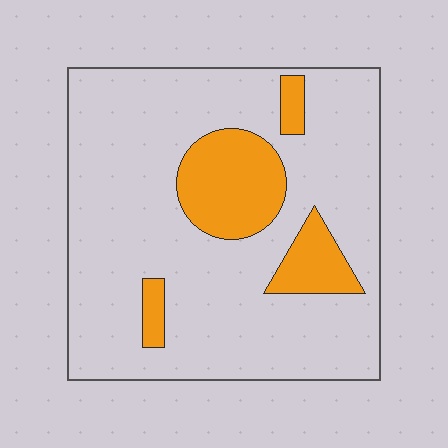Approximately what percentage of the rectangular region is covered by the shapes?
Approximately 20%.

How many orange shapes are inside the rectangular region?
4.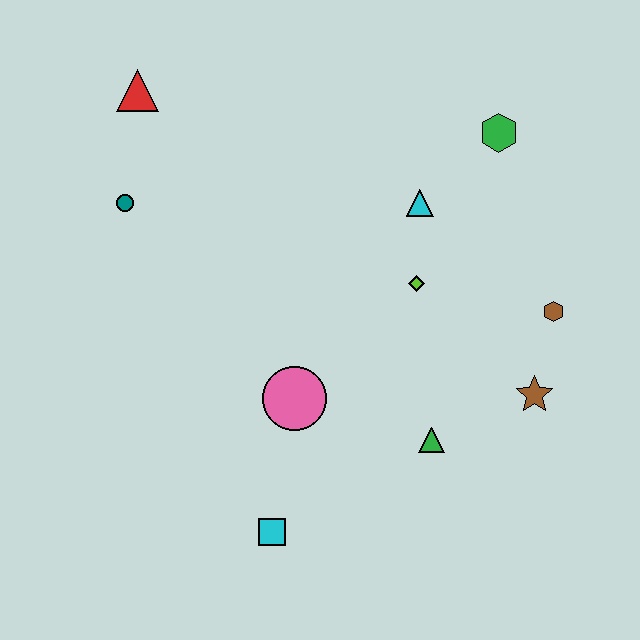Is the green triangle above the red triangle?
No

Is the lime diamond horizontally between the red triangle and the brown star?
Yes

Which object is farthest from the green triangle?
The red triangle is farthest from the green triangle.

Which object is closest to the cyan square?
The pink circle is closest to the cyan square.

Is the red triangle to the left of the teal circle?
No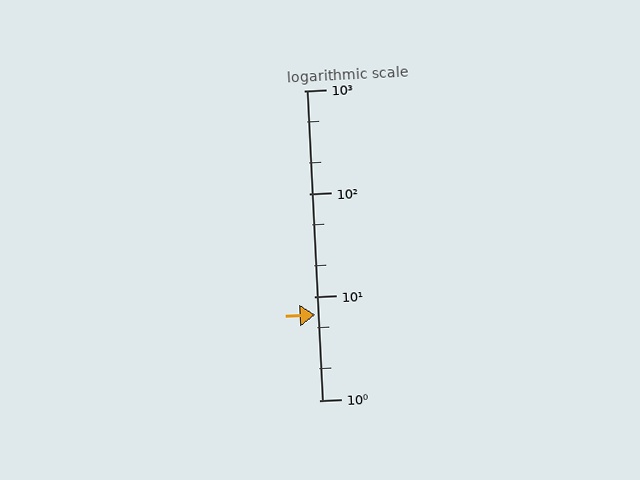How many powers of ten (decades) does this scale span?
The scale spans 3 decades, from 1 to 1000.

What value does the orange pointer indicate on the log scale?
The pointer indicates approximately 6.7.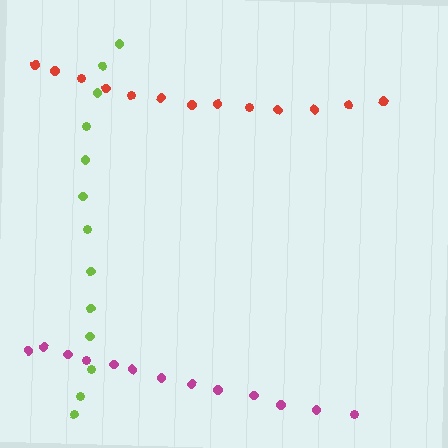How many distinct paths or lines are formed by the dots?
There are 3 distinct paths.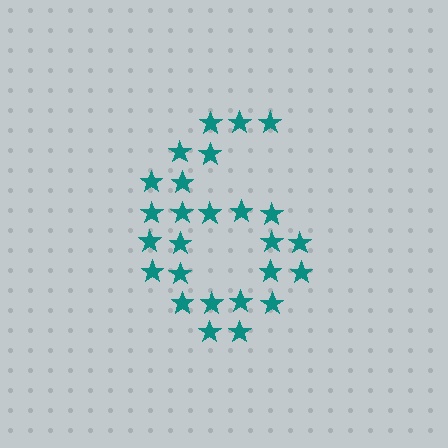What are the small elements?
The small elements are stars.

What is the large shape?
The large shape is the digit 6.